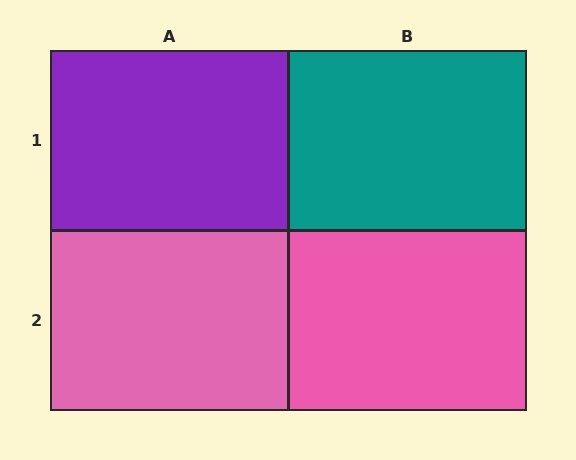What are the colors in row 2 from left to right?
Pink, pink.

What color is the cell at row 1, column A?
Purple.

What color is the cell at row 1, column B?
Teal.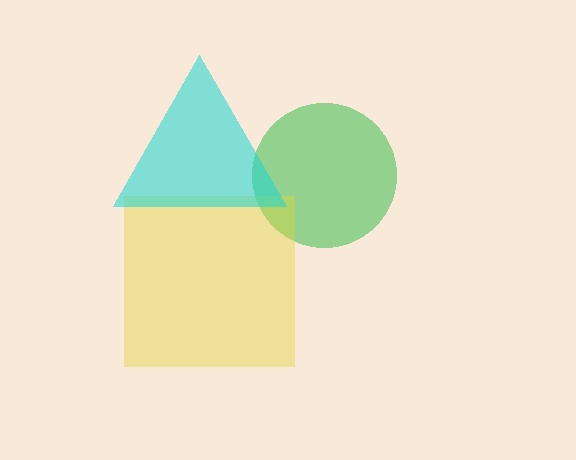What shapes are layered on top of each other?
The layered shapes are: a green circle, a yellow square, a cyan triangle.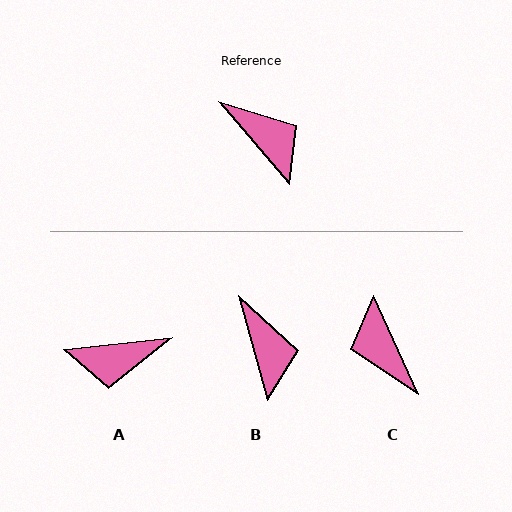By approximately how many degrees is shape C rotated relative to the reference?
Approximately 163 degrees counter-clockwise.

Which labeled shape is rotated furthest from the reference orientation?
C, about 163 degrees away.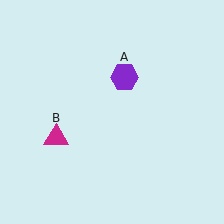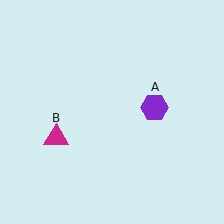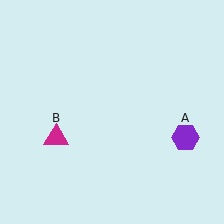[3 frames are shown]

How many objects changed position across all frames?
1 object changed position: purple hexagon (object A).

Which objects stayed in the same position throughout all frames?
Magenta triangle (object B) remained stationary.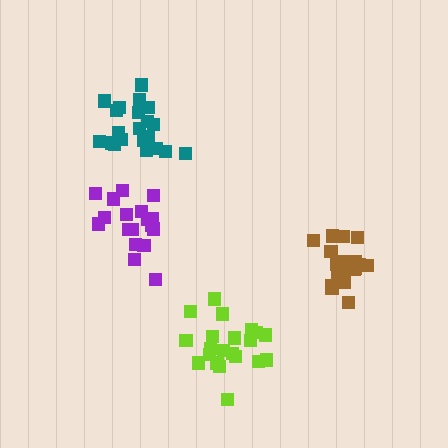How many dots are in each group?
Group 1: 21 dots, Group 2: 18 dots, Group 3: 20 dots, Group 4: 21 dots (80 total).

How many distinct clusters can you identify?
There are 4 distinct clusters.